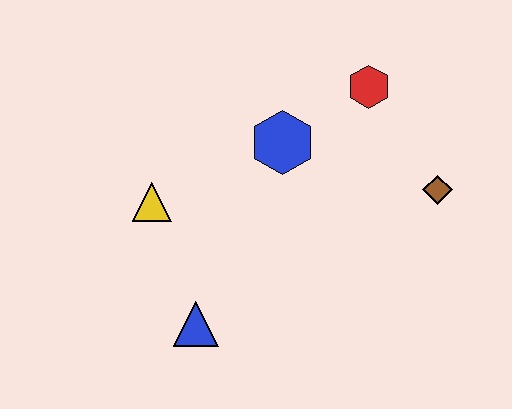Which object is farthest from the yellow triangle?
The brown diamond is farthest from the yellow triangle.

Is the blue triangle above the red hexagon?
No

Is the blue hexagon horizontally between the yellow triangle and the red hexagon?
Yes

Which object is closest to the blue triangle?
The yellow triangle is closest to the blue triangle.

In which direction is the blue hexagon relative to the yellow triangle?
The blue hexagon is to the right of the yellow triangle.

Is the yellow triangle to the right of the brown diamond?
No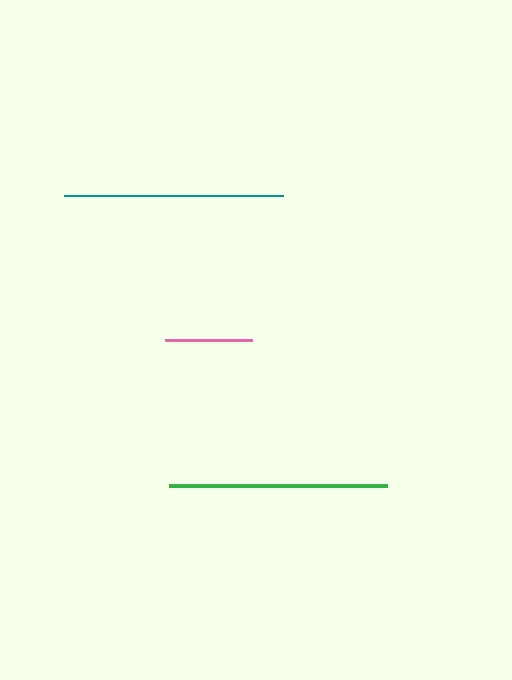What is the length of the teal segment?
The teal segment is approximately 218 pixels long.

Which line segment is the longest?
The teal line is the longest at approximately 218 pixels.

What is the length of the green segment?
The green segment is approximately 217 pixels long.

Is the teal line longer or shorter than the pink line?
The teal line is longer than the pink line.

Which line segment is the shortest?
The pink line is the shortest at approximately 87 pixels.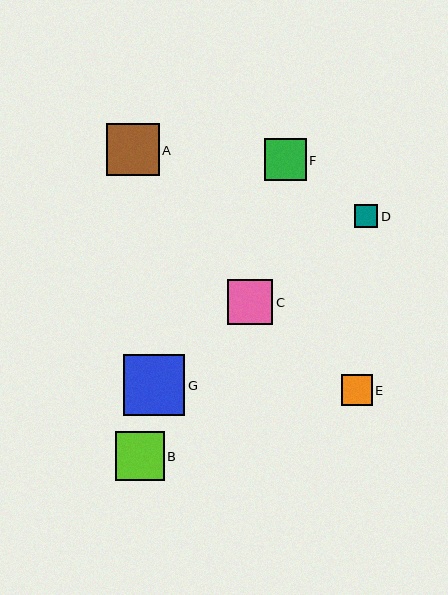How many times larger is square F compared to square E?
Square F is approximately 1.3 times the size of square E.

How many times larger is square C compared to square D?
Square C is approximately 2.0 times the size of square D.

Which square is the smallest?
Square D is the smallest with a size of approximately 23 pixels.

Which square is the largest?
Square G is the largest with a size of approximately 61 pixels.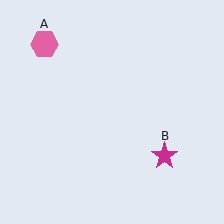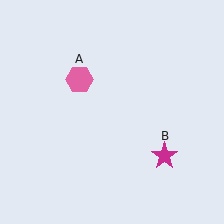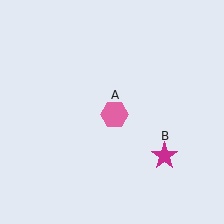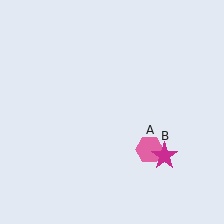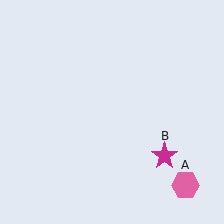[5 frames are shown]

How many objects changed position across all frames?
1 object changed position: pink hexagon (object A).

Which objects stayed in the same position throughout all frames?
Magenta star (object B) remained stationary.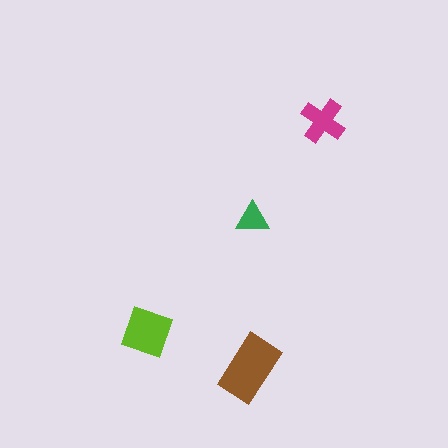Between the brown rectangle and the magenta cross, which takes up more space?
The brown rectangle.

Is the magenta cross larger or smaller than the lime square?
Smaller.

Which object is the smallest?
The green triangle.